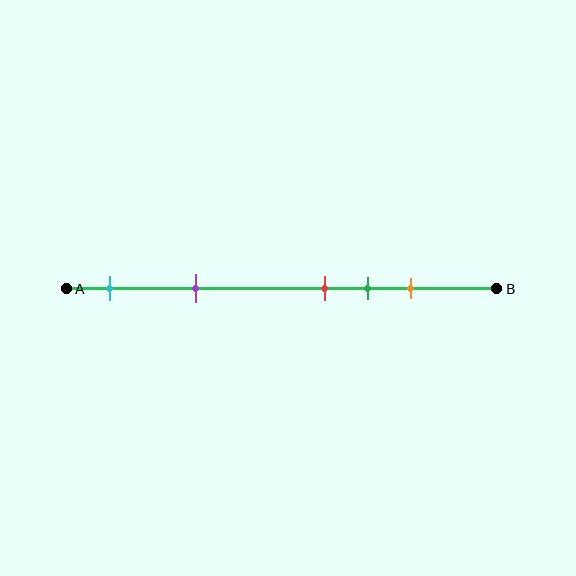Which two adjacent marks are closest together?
The red and green marks are the closest adjacent pair.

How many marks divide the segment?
There are 5 marks dividing the segment.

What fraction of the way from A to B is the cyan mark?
The cyan mark is approximately 10% (0.1) of the way from A to B.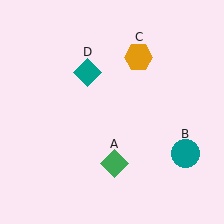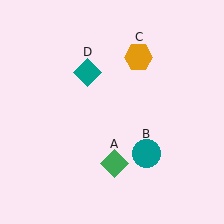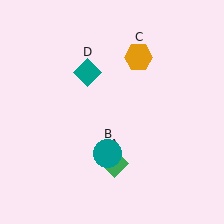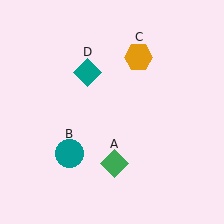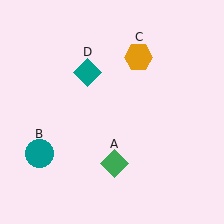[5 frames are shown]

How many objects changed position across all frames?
1 object changed position: teal circle (object B).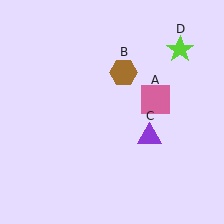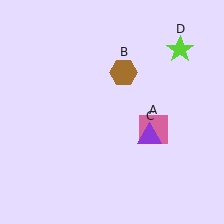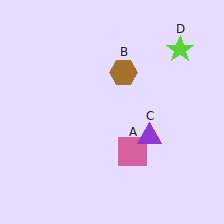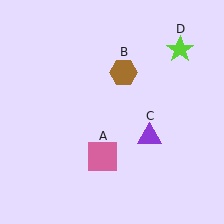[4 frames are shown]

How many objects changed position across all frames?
1 object changed position: pink square (object A).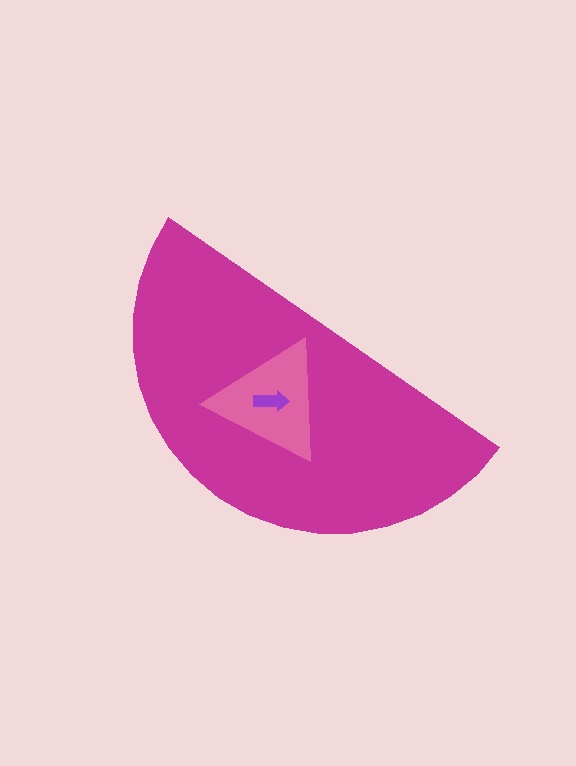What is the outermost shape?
The magenta semicircle.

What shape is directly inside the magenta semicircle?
The pink triangle.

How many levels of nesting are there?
3.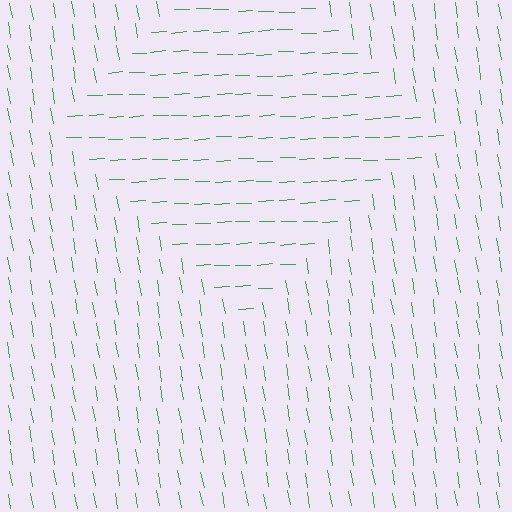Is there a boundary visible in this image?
Yes, there is a texture boundary formed by a change in line orientation.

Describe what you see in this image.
The image is filled with small green line segments. A diamond region in the image has lines oriented differently from the surrounding lines, creating a visible texture boundary.